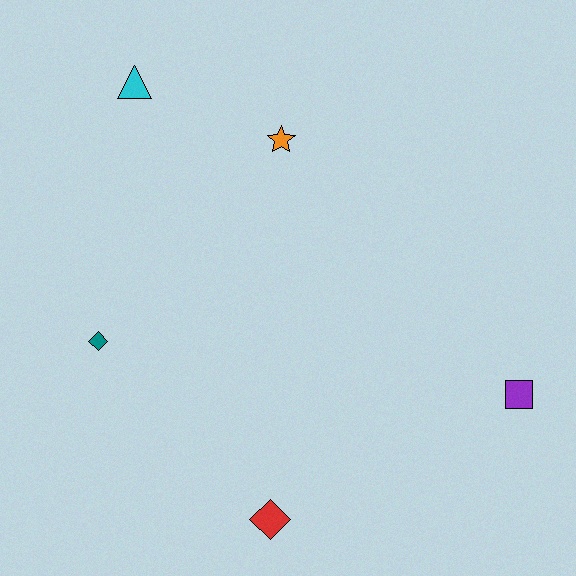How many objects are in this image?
There are 5 objects.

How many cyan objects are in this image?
There is 1 cyan object.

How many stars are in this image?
There is 1 star.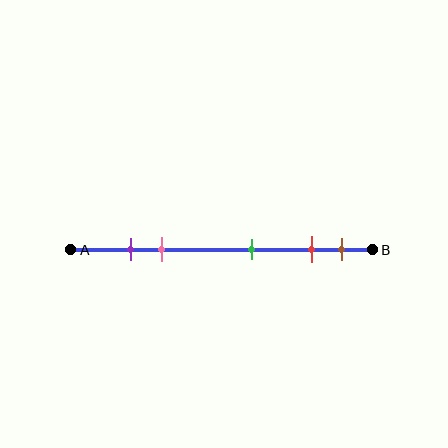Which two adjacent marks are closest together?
The purple and pink marks are the closest adjacent pair.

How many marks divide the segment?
There are 5 marks dividing the segment.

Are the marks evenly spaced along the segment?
No, the marks are not evenly spaced.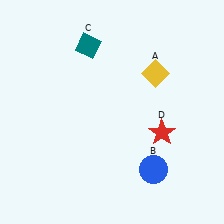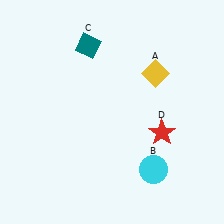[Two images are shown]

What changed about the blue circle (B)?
In Image 1, B is blue. In Image 2, it changed to cyan.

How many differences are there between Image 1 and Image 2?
There is 1 difference between the two images.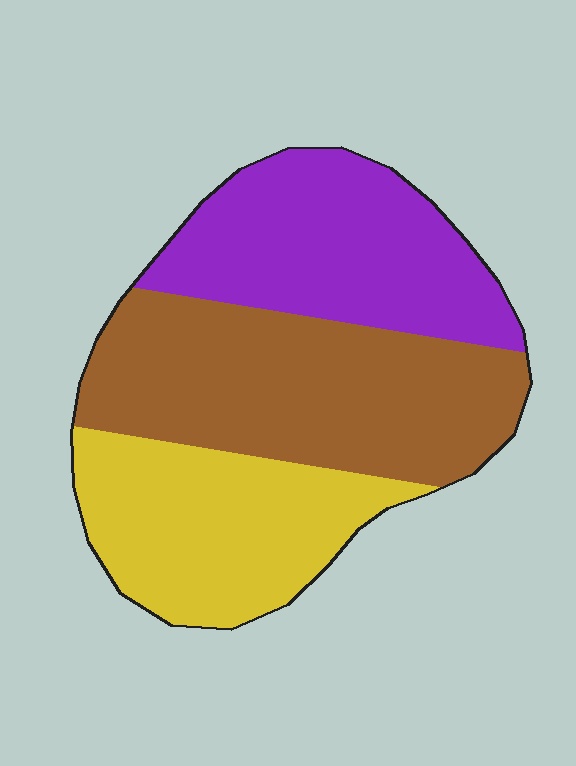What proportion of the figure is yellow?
Yellow takes up between a quarter and a half of the figure.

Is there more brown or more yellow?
Brown.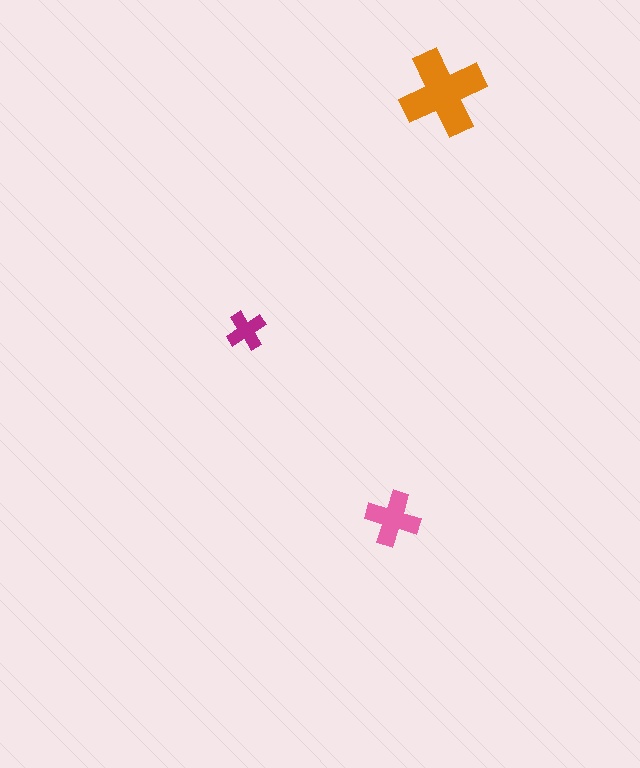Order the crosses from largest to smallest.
the orange one, the pink one, the magenta one.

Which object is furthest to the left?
The magenta cross is leftmost.